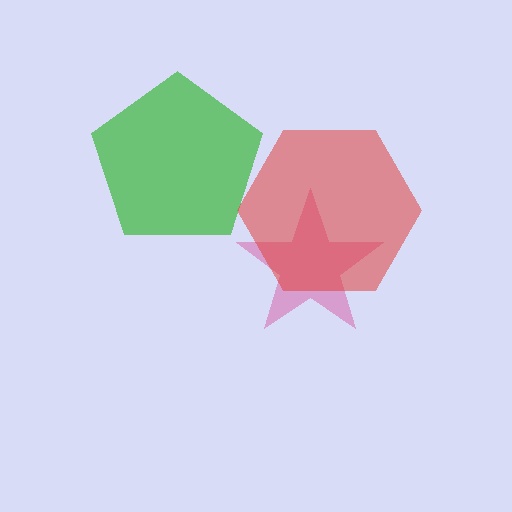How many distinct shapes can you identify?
There are 3 distinct shapes: a pink star, a green pentagon, a red hexagon.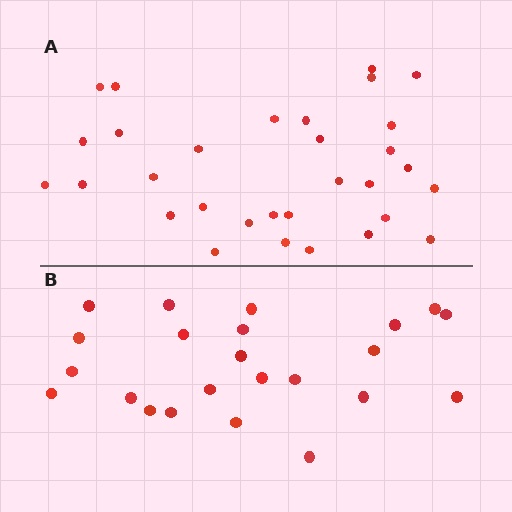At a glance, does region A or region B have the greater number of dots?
Region A (the top region) has more dots.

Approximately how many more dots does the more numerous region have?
Region A has roughly 8 or so more dots than region B.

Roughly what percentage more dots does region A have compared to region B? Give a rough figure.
About 35% more.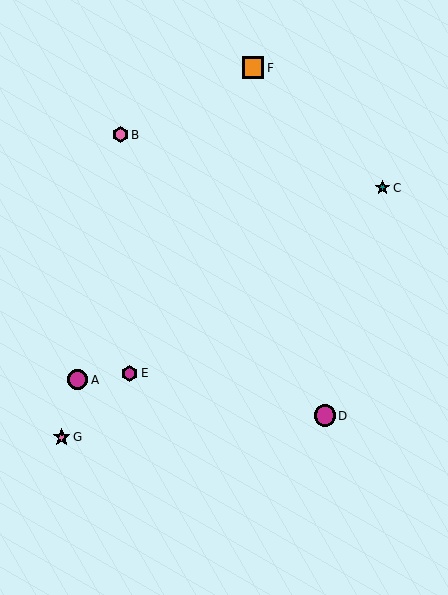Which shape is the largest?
The orange square (labeled F) is the largest.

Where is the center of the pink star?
The center of the pink star is at (62, 437).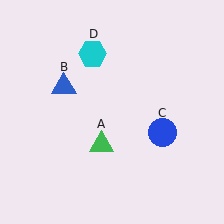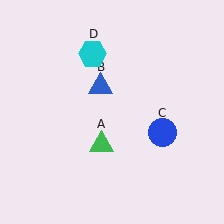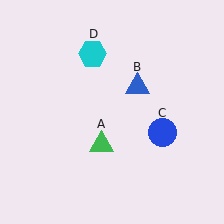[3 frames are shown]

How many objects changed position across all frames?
1 object changed position: blue triangle (object B).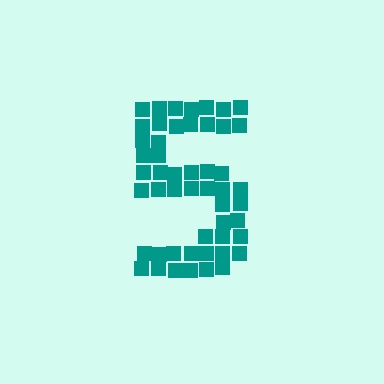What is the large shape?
The large shape is the digit 5.